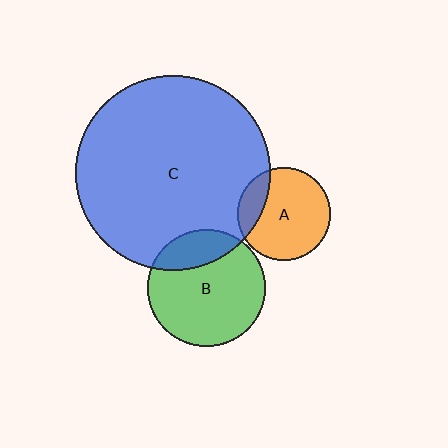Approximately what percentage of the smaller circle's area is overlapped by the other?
Approximately 20%.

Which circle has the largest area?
Circle C (blue).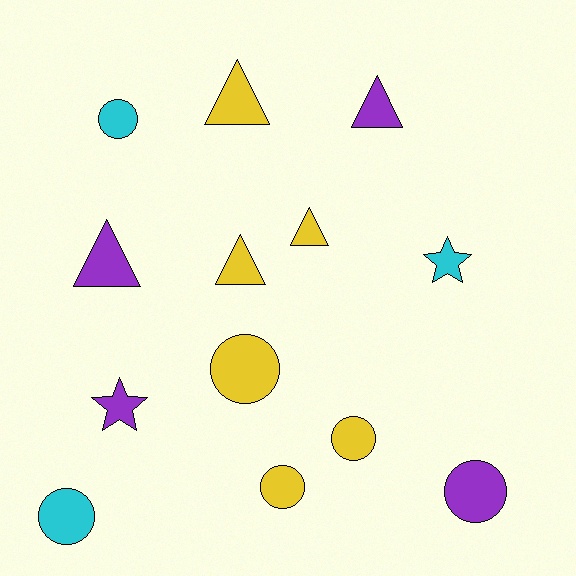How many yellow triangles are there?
There are 3 yellow triangles.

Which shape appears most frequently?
Circle, with 6 objects.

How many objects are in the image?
There are 13 objects.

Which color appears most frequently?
Yellow, with 6 objects.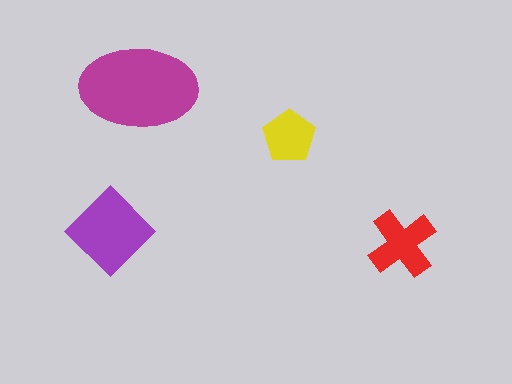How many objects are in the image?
There are 4 objects in the image.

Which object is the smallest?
The yellow pentagon.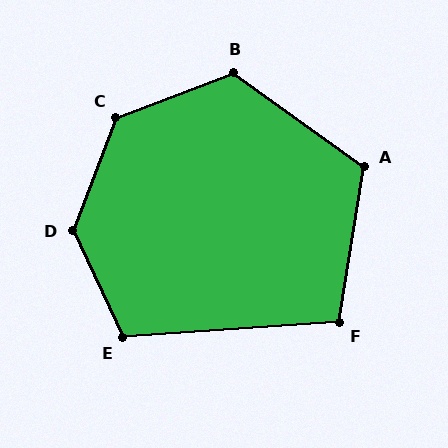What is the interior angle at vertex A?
Approximately 117 degrees (obtuse).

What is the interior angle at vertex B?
Approximately 123 degrees (obtuse).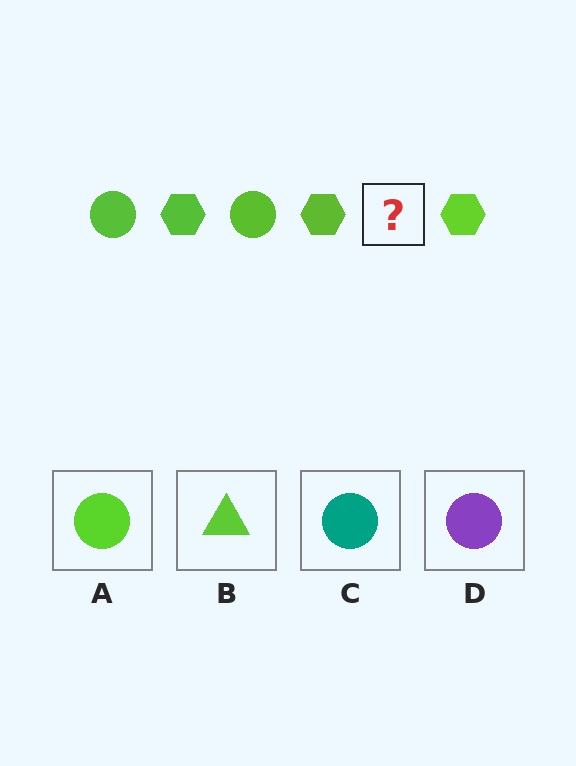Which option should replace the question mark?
Option A.